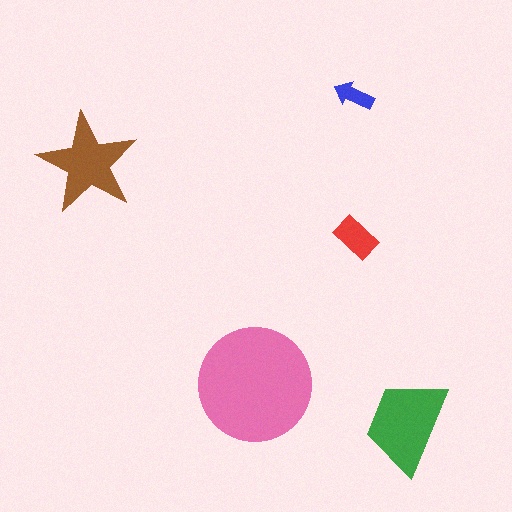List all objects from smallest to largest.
The blue arrow, the red rectangle, the brown star, the green trapezoid, the pink circle.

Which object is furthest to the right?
The green trapezoid is rightmost.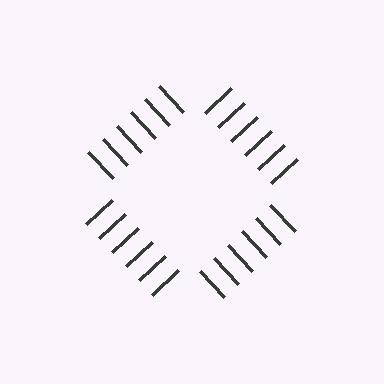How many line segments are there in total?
24 — 6 along each of the 4 edges.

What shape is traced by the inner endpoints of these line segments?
An illusory square — the line segments terminate on its edges but no continuous stroke is drawn.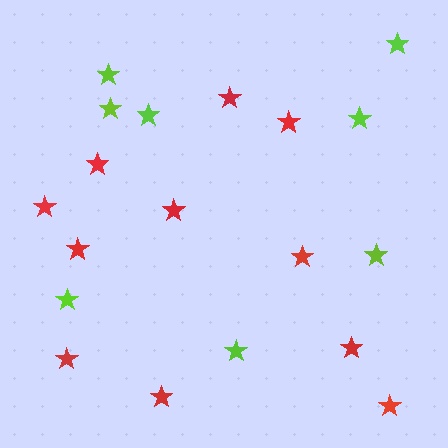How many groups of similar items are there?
There are 2 groups: one group of lime stars (8) and one group of red stars (11).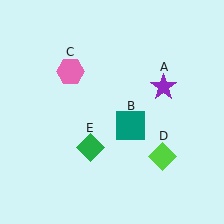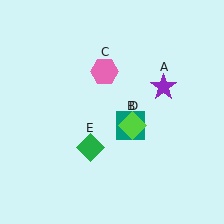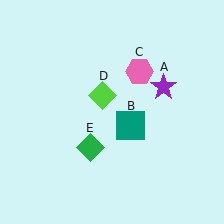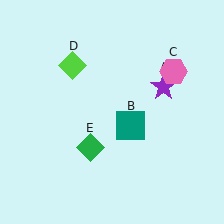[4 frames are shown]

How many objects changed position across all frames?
2 objects changed position: pink hexagon (object C), lime diamond (object D).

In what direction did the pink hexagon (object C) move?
The pink hexagon (object C) moved right.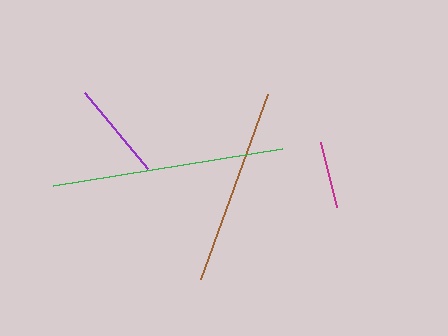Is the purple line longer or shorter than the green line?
The green line is longer than the purple line.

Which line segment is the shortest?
The magenta line is the shortest at approximately 66 pixels.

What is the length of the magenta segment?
The magenta segment is approximately 66 pixels long.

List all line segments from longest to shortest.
From longest to shortest: green, brown, purple, magenta.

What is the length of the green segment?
The green segment is approximately 232 pixels long.